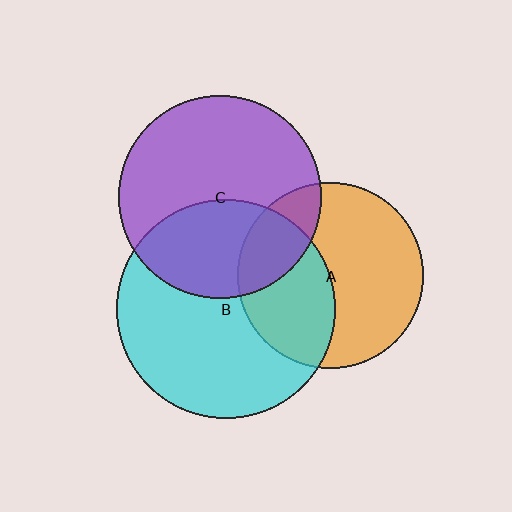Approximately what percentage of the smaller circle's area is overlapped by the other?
Approximately 20%.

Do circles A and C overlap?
Yes.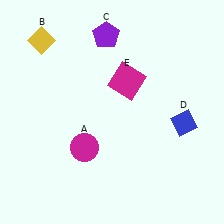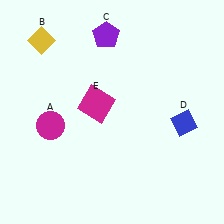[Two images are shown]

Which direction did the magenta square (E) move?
The magenta square (E) moved left.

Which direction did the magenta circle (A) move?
The magenta circle (A) moved left.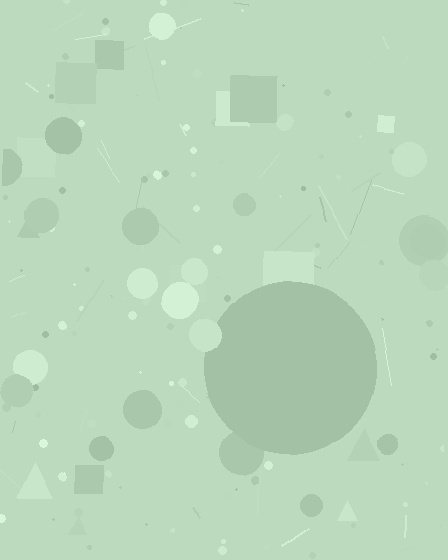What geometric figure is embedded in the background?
A circle is embedded in the background.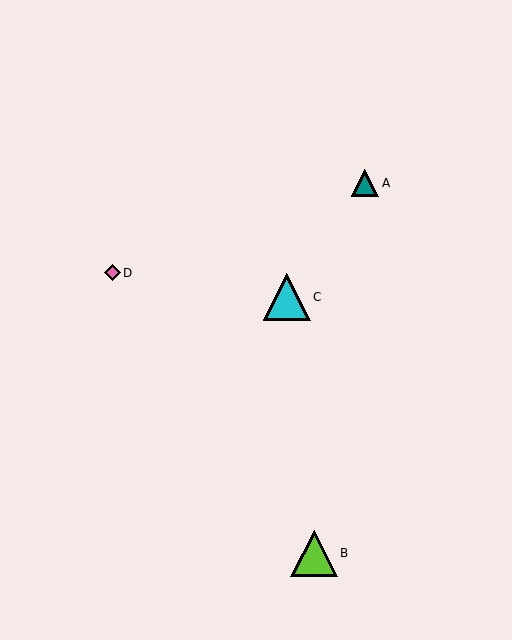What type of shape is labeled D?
Shape D is a pink diamond.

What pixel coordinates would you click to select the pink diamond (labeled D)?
Click at (112, 273) to select the pink diamond D.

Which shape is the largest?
The cyan triangle (labeled C) is the largest.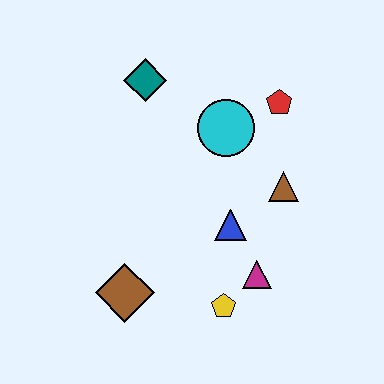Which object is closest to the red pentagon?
The cyan circle is closest to the red pentagon.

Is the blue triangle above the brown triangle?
No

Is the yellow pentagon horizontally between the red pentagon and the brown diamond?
Yes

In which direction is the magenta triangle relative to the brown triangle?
The magenta triangle is below the brown triangle.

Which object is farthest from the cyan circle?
The brown diamond is farthest from the cyan circle.